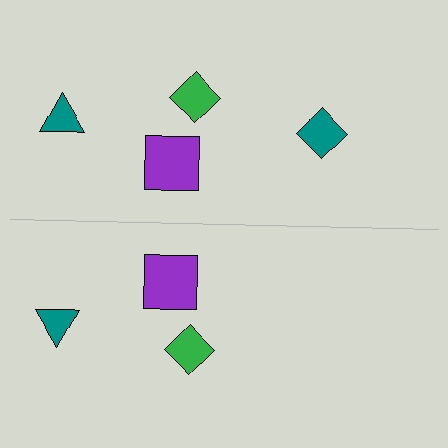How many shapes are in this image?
There are 7 shapes in this image.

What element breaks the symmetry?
A teal diamond is missing from the bottom side.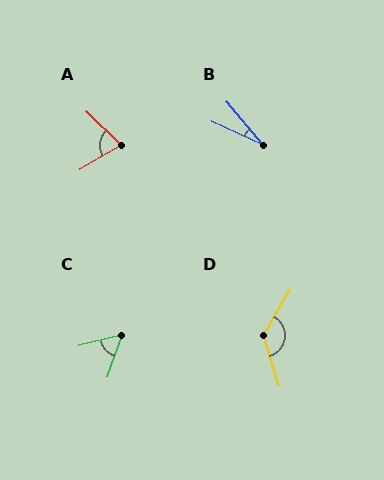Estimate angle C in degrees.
Approximately 57 degrees.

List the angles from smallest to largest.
B (26°), C (57°), A (74°), D (133°).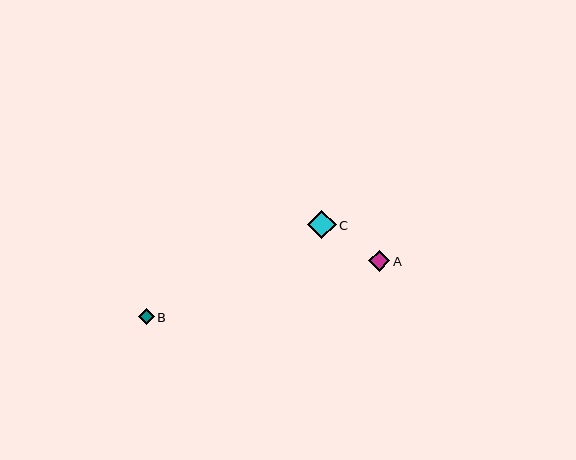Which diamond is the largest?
Diamond C is the largest with a size of approximately 28 pixels.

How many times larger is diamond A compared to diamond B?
Diamond A is approximately 1.4 times the size of diamond B.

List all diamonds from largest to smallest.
From largest to smallest: C, A, B.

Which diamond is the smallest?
Diamond B is the smallest with a size of approximately 15 pixels.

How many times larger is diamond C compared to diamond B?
Diamond C is approximately 1.9 times the size of diamond B.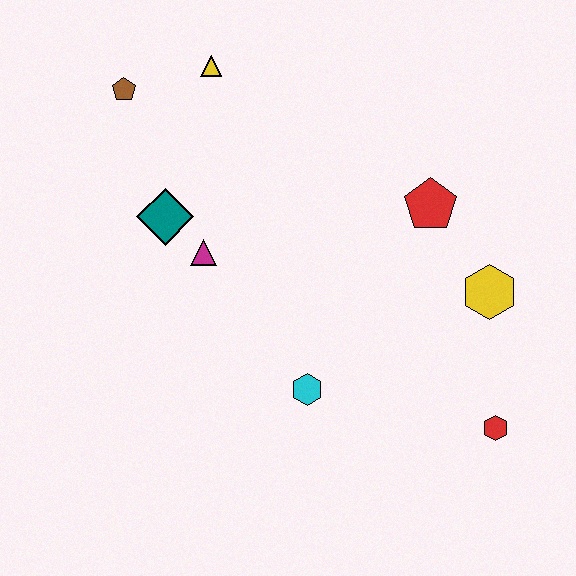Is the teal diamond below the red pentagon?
Yes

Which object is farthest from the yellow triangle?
The red hexagon is farthest from the yellow triangle.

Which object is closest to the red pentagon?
The yellow hexagon is closest to the red pentagon.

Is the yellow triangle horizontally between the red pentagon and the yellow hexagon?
No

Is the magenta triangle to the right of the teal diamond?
Yes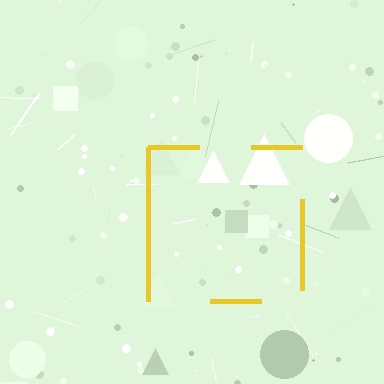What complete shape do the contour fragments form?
The contour fragments form a square.